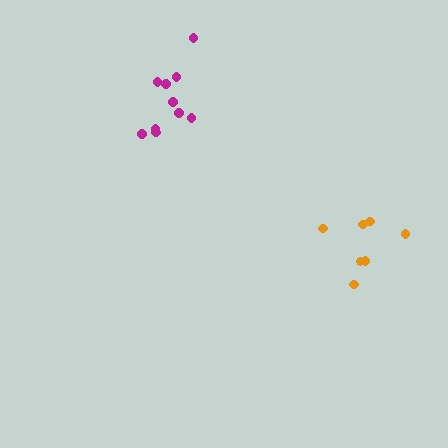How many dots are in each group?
Group 1: 10 dots, Group 2: 7 dots (17 total).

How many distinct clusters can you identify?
There are 2 distinct clusters.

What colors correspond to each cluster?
The clusters are colored: magenta, orange.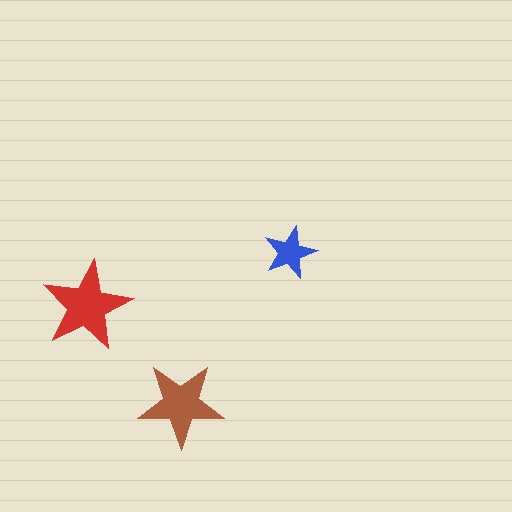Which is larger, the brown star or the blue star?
The brown one.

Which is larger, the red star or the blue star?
The red one.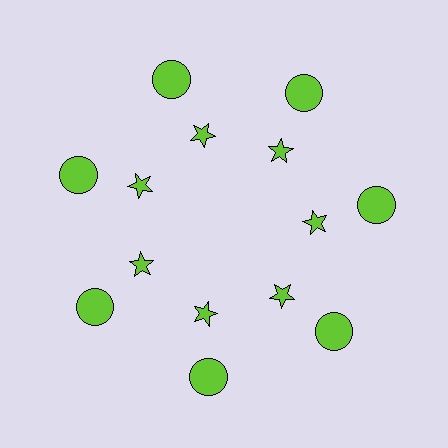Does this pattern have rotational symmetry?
Yes, this pattern has 7-fold rotational symmetry. It looks the same after rotating 51 degrees around the center.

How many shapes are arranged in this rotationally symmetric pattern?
There are 14 shapes, arranged in 7 groups of 2.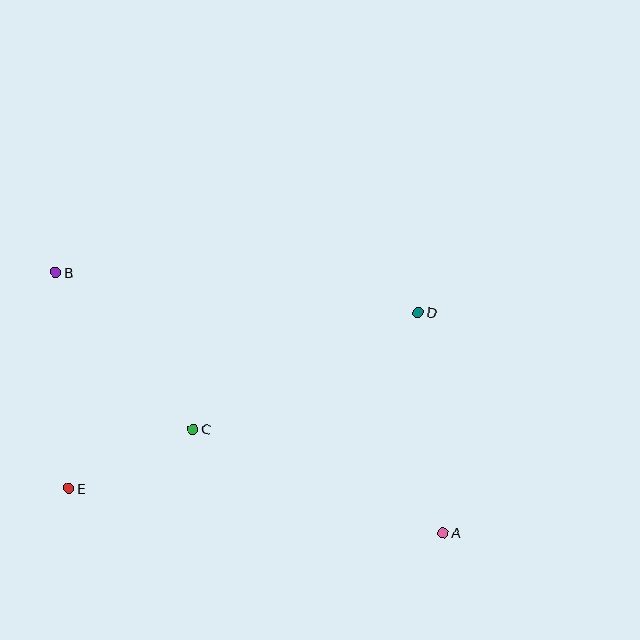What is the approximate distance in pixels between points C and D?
The distance between C and D is approximately 254 pixels.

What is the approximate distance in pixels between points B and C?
The distance between B and C is approximately 208 pixels.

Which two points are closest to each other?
Points C and E are closest to each other.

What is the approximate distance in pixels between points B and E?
The distance between B and E is approximately 217 pixels.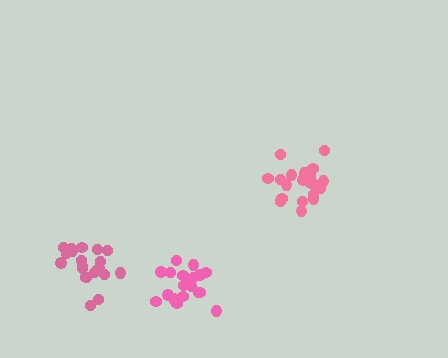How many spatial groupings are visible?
There are 3 spatial groupings.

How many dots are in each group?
Group 1: 19 dots, Group 2: 20 dots, Group 3: 21 dots (60 total).